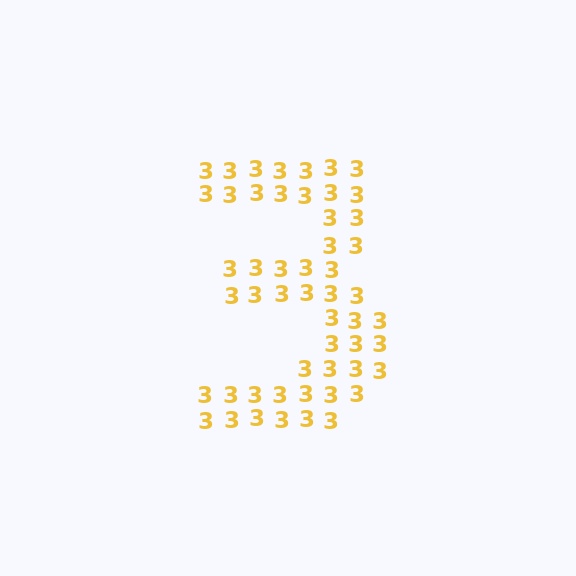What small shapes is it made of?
It is made of small digit 3's.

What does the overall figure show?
The overall figure shows the digit 3.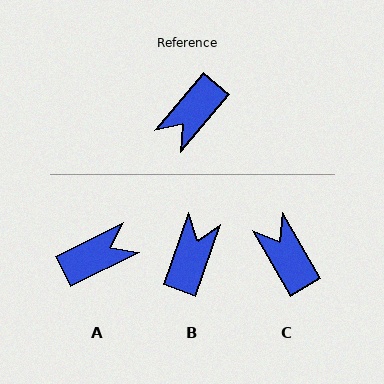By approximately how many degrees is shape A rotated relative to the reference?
Approximately 157 degrees counter-clockwise.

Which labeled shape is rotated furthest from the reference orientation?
B, about 159 degrees away.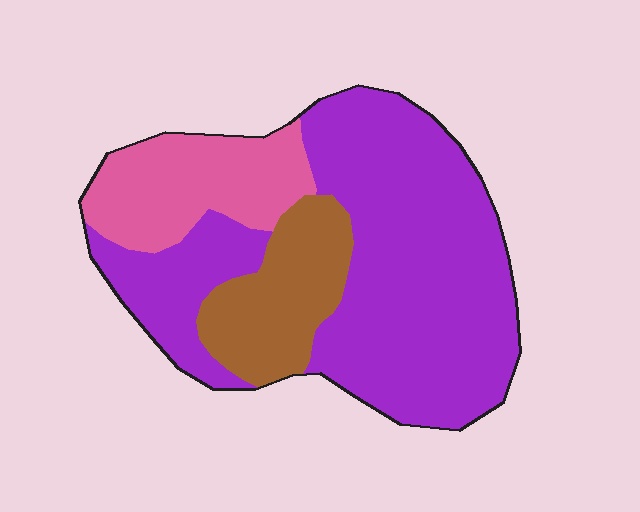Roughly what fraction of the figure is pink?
Pink covers around 20% of the figure.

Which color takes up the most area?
Purple, at roughly 65%.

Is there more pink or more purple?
Purple.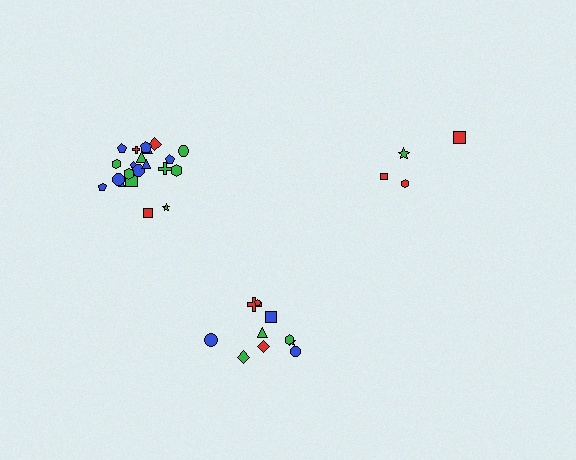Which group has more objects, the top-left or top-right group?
The top-left group.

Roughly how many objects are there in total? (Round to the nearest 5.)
Roughly 35 objects in total.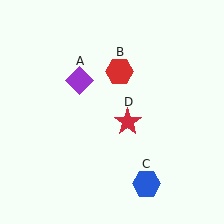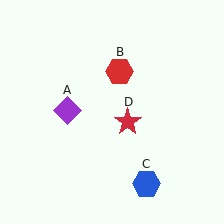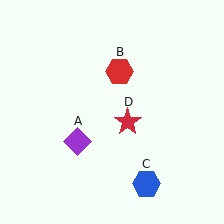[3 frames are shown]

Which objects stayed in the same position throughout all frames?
Red hexagon (object B) and blue hexagon (object C) and red star (object D) remained stationary.